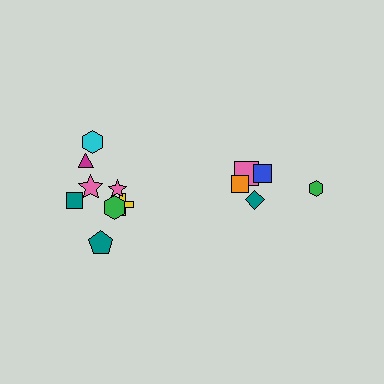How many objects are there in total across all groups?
There are 13 objects.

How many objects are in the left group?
There are 8 objects.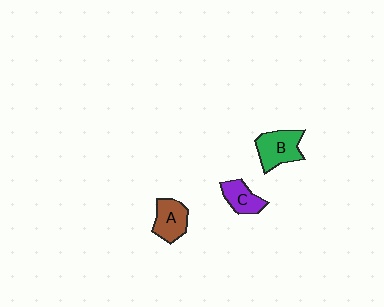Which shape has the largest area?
Shape B (green).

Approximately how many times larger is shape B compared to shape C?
Approximately 1.4 times.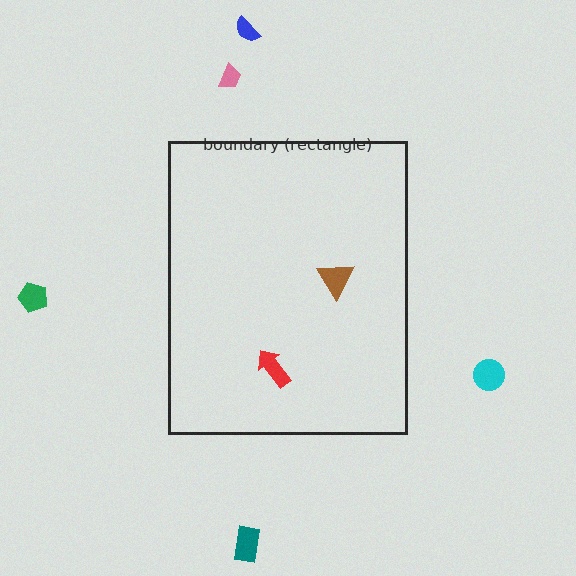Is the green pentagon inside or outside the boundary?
Outside.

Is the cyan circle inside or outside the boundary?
Outside.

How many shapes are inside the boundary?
2 inside, 5 outside.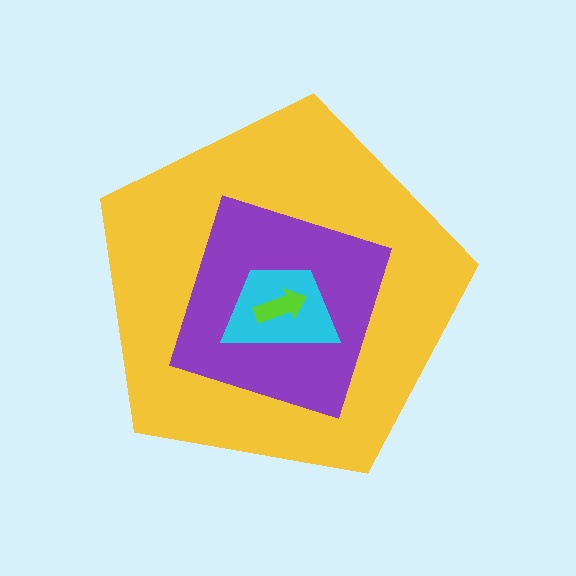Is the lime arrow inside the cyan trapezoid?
Yes.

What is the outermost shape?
The yellow pentagon.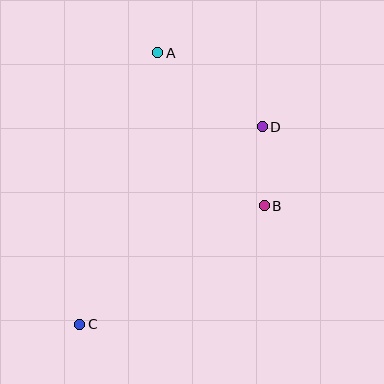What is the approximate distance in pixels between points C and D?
The distance between C and D is approximately 269 pixels.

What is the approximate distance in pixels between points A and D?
The distance between A and D is approximately 128 pixels.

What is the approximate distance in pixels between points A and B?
The distance between A and B is approximately 187 pixels.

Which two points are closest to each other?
Points B and D are closest to each other.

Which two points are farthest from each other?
Points A and C are farthest from each other.